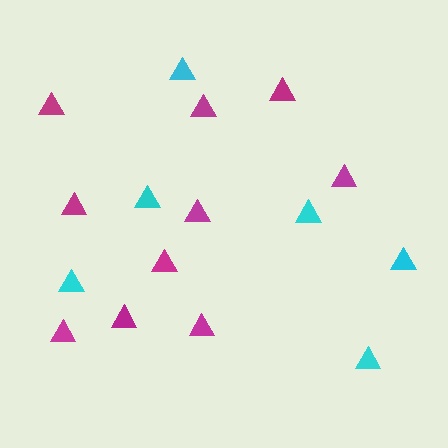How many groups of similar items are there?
There are 2 groups: one group of cyan triangles (6) and one group of magenta triangles (10).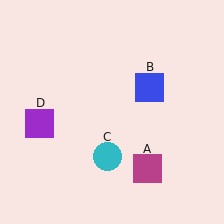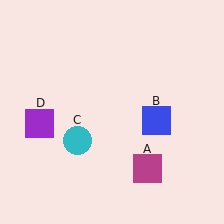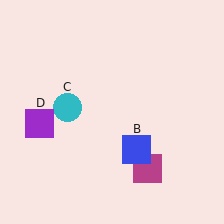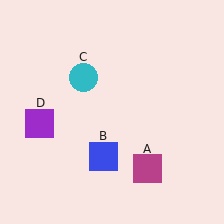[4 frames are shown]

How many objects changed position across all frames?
2 objects changed position: blue square (object B), cyan circle (object C).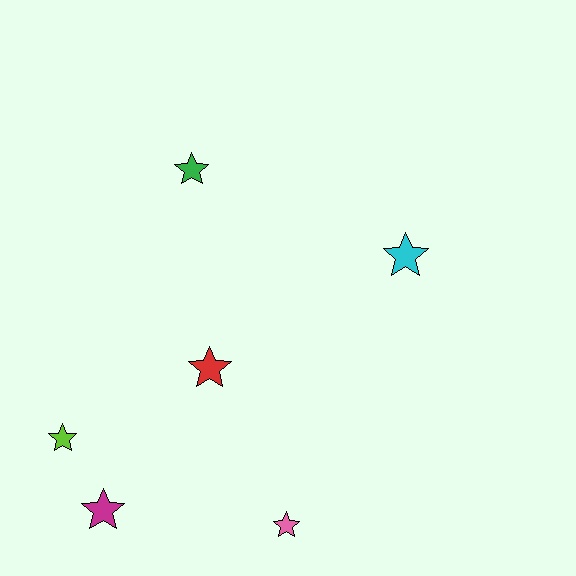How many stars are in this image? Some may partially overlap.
There are 6 stars.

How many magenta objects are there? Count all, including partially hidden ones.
There is 1 magenta object.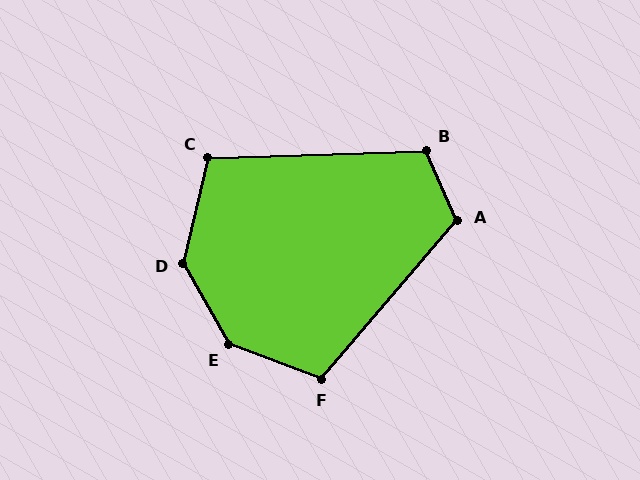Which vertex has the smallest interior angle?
C, at approximately 105 degrees.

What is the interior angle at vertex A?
Approximately 115 degrees (obtuse).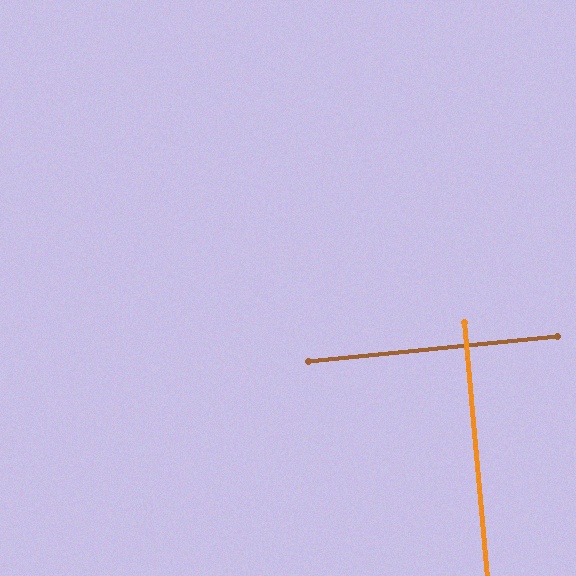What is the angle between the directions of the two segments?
Approximately 90 degrees.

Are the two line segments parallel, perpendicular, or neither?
Perpendicular — they meet at approximately 90°.